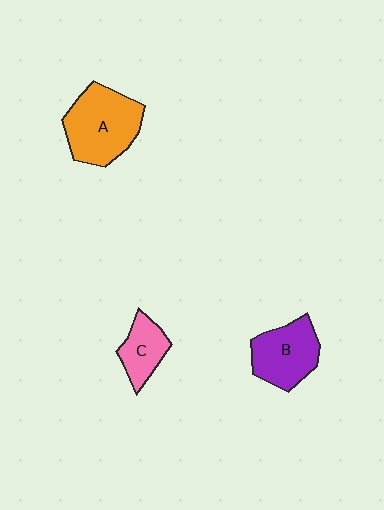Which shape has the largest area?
Shape A (orange).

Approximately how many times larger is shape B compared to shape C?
Approximately 1.5 times.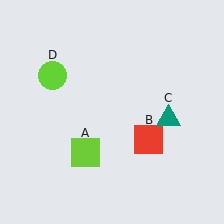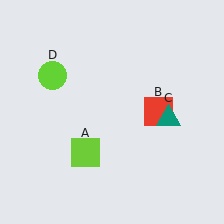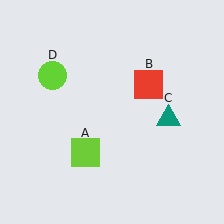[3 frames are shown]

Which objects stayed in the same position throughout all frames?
Lime square (object A) and teal triangle (object C) and lime circle (object D) remained stationary.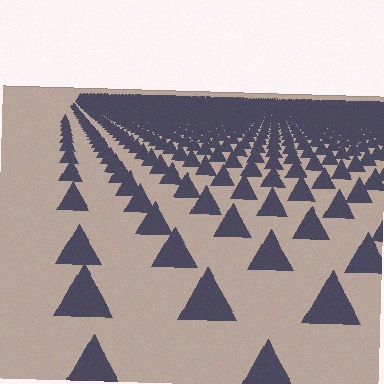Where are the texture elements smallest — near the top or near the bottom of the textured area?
Near the top.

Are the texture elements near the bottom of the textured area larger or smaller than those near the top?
Larger. Near the bottom, elements are closer to the viewer and appear at a bigger on-screen size.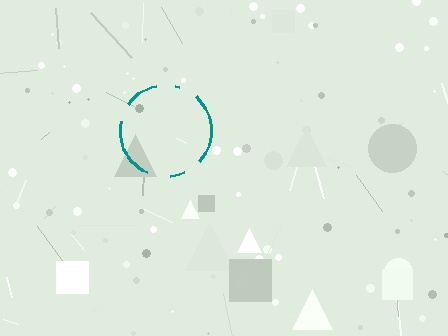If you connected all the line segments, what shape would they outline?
They would outline a circle.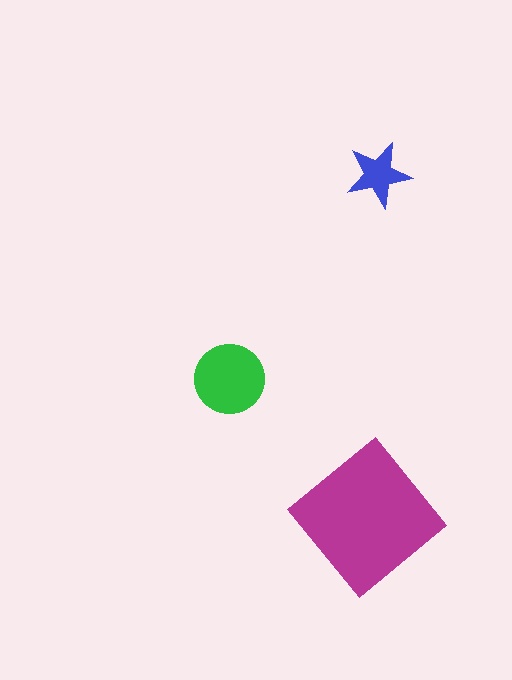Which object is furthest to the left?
The green circle is leftmost.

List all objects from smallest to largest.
The blue star, the green circle, the magenta diamond.